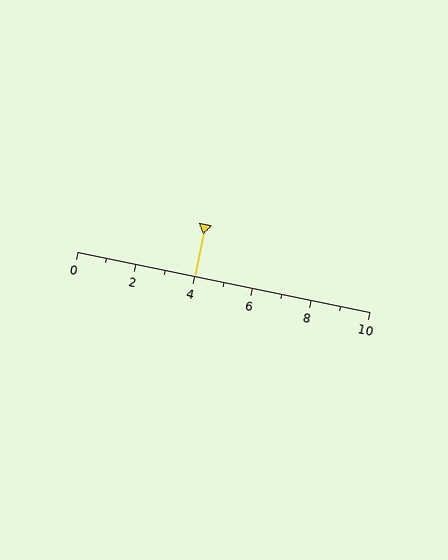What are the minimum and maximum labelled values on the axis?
The axis runs from 0 to 10.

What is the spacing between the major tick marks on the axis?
The major ticks are spaced 2 apart.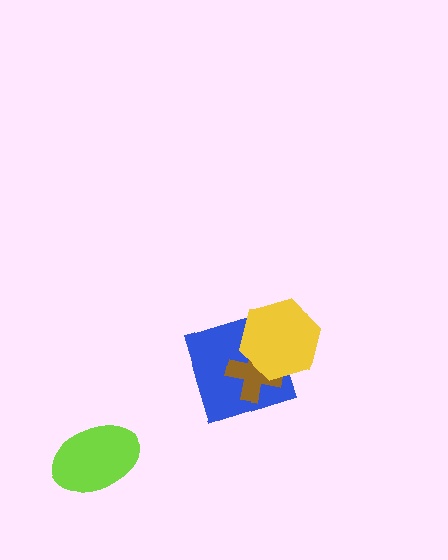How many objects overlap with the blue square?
2 objects overlap with the blue square.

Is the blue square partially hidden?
Yes, it is partially covered by another shape.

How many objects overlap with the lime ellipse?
0 objects overlap with the lime ellipse.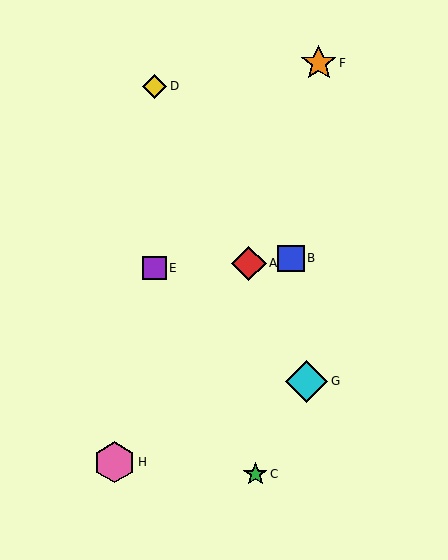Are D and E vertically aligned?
Yes, both are at x≈155.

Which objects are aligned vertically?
Objects D, E are aligned vertically.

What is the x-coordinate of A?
Object A is at x≈249.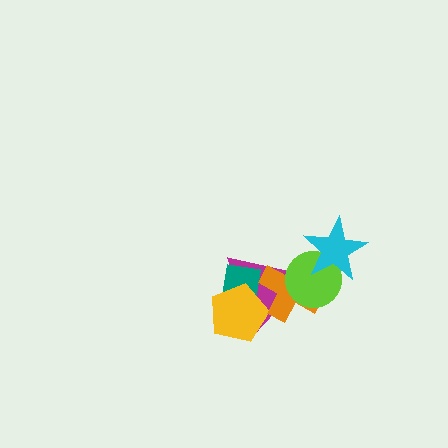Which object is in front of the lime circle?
The cyan star is in front of the lime circle.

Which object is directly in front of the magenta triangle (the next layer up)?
The teal rectangle is directly in front of the magenta triangle.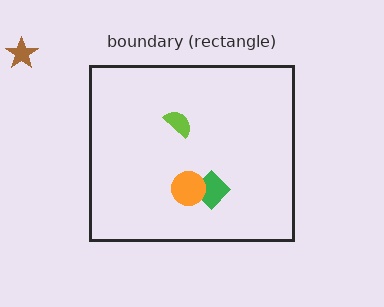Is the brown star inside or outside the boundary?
Outside.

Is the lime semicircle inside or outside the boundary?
Inside.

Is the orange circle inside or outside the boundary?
Inside.